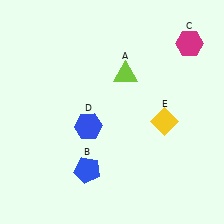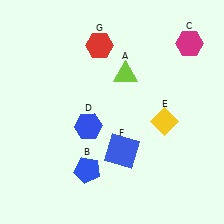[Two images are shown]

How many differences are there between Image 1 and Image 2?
There are 2 differences between the two images.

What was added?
A blue square (F), a red hexagon (G) were added in Image 2.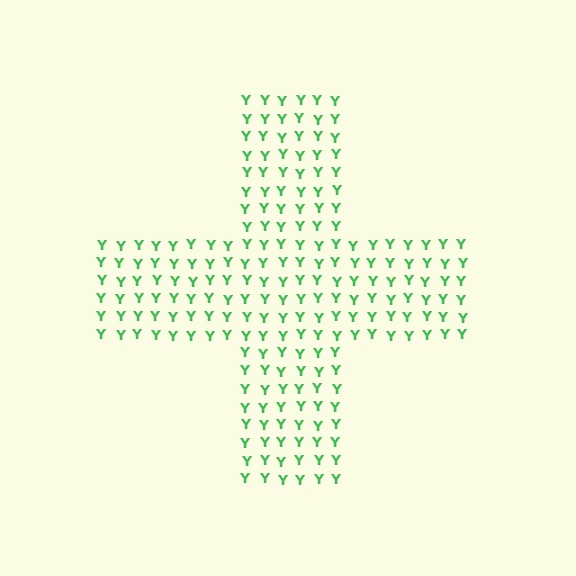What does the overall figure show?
The overall figure shows a cross.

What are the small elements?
The small elements are letter Y's.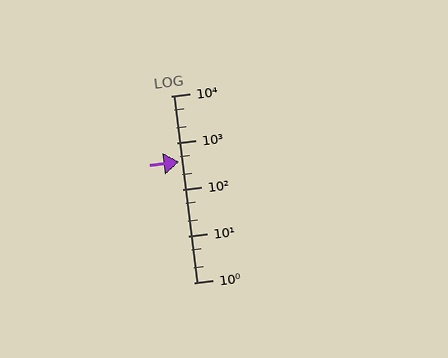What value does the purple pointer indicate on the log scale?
The pointer indicates approximately 390.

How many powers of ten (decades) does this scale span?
The scale spans 4 decades, from 1 to 10000.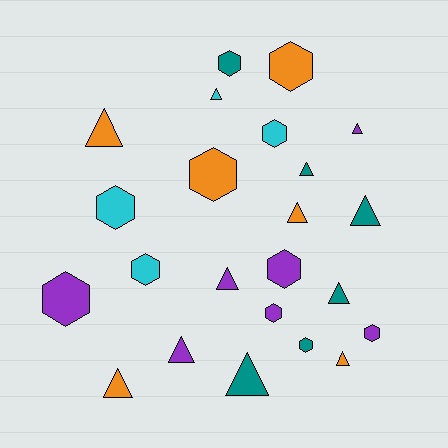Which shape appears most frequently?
Triangle, with 12 objects.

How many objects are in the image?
There are 23 objects.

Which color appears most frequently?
Purple, with 7 objects.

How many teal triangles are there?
There are 4 teal triangles.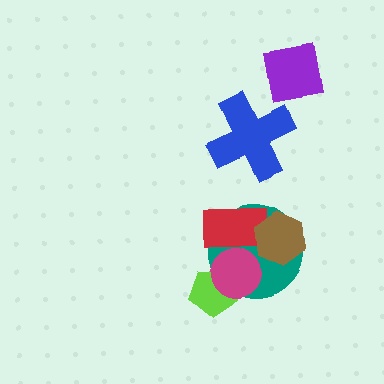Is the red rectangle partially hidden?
Yes, it is partially covered by another shape.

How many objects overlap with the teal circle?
4 objects overlap with the teal circle.